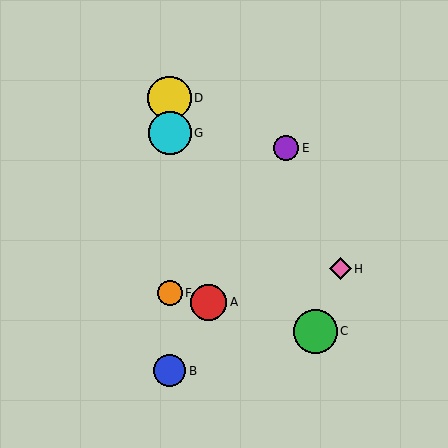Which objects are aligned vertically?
Objects B, D, F, G are aligned vertically.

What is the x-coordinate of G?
Object G is at x≈170.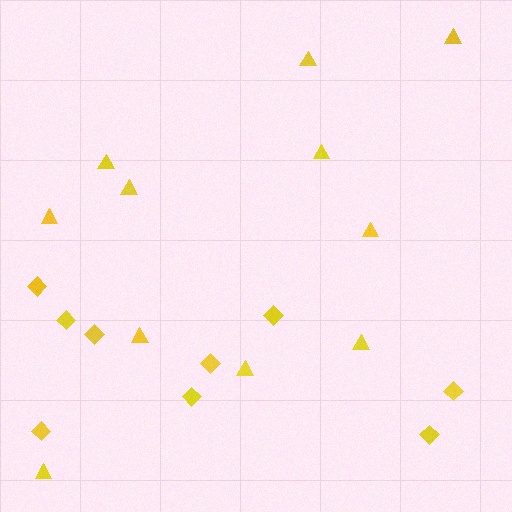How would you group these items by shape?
There are 2 groups: one group of diamonds (9) and one group of triangles (11).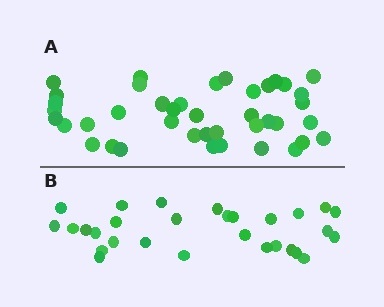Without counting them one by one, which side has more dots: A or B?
Region A (the top region) has more dots.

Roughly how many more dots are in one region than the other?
Region A has roughly 12 or so more dots than region B.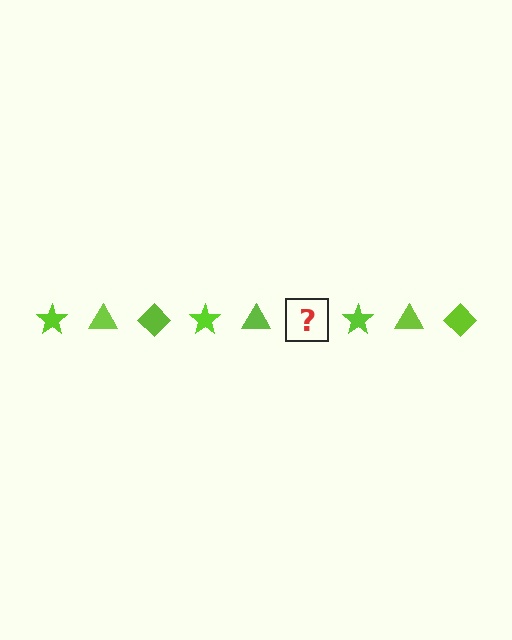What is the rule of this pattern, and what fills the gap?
The rule is that the pattern cycles through star, triangle, diamond shapes in lime. The gap should be filled with a lime diamond.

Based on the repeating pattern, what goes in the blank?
The blank should be a lime diamond.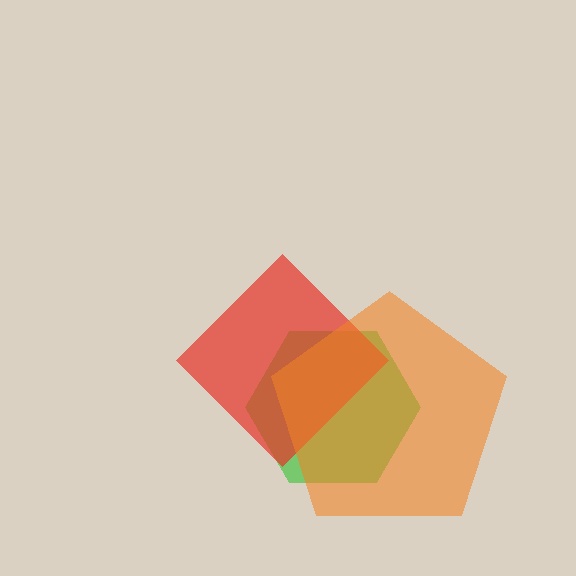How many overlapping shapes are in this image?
There are 3 overlapping shapes in the image.